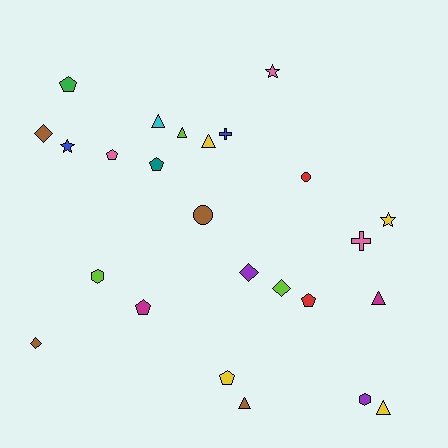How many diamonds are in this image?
There are 4 diamonds.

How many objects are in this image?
There are 25 objects.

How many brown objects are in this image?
There are 4 brown objects.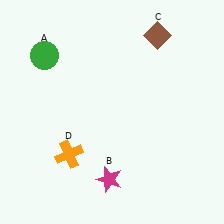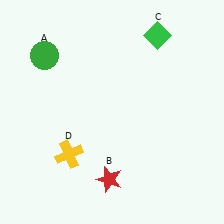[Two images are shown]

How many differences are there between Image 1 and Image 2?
There are 3 differences between the two images.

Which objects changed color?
B changed from magenta to red. C changed from brown to green. D changed from orange to yellow.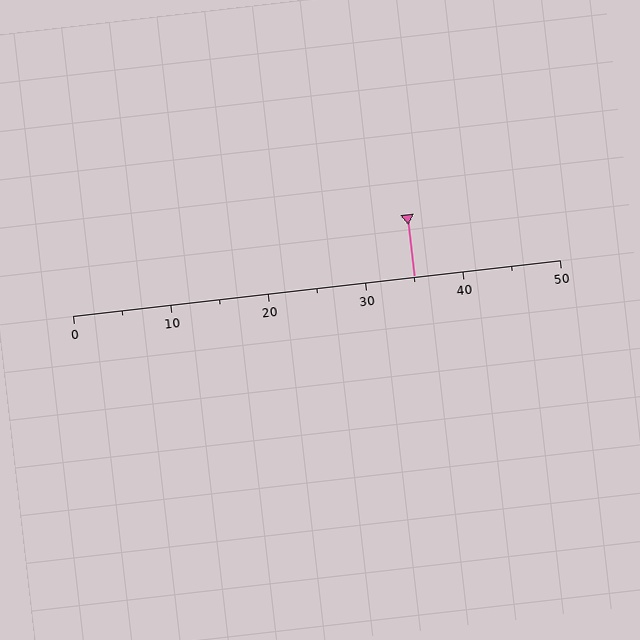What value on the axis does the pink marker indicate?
The marker indicates approximately 35.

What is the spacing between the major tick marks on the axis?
The major ticks are spaced 10 apart.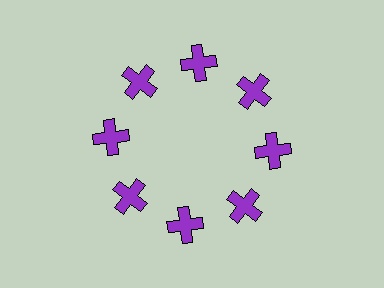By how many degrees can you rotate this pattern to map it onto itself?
The pattern maps onto itself every 45 degrees of rotation.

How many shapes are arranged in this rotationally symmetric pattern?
There are 8 shapes, arranged in 8 groups of 1.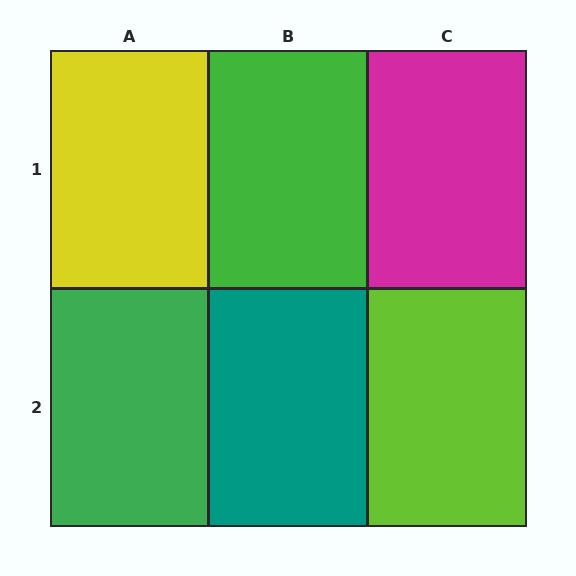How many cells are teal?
1 cell is teal.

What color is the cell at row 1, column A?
Yellow.